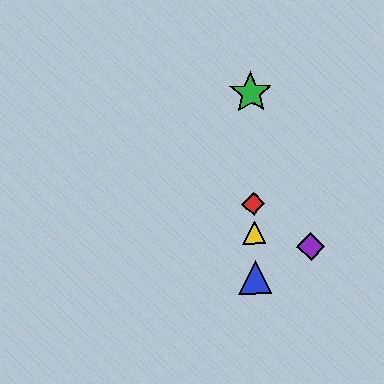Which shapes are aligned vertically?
The red diamond, the blue triangle, the green star, the yellow triangle are aligned vertically.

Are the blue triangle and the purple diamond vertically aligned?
No, the blue triangle is at x≈255 and the purple diamond is at x≈311.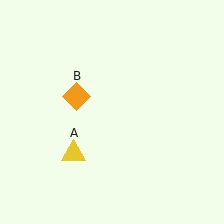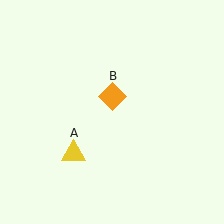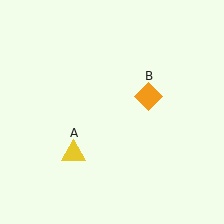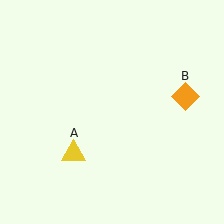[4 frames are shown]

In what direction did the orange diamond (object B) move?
The orange diamond (object B) moved right.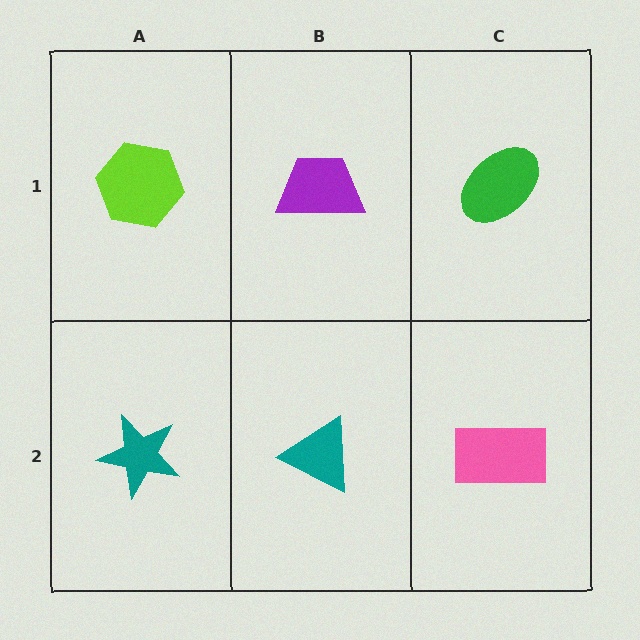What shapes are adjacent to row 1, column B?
A teal triangle (row 2, column B), a lime hexagon (row 1, column A), a green ellipse (row 1, column C).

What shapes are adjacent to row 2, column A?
A lime hexagon (row 1, column A), a teal triangle (row 2, column B).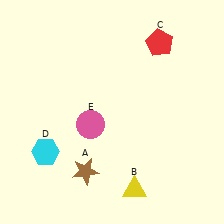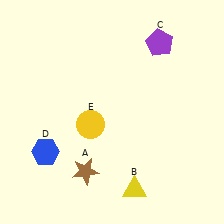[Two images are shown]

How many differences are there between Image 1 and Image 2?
There are 3 differences between the two images.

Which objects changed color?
C changed from red to purple. D changed from cyan to blue. E changed from pink to yellow.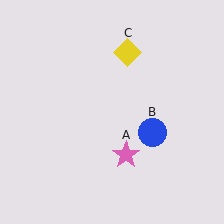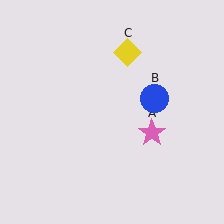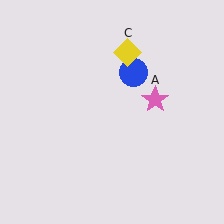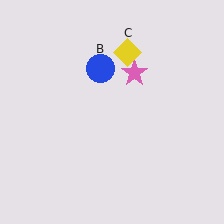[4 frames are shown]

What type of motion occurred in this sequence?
The pink star (object A), blue circle (object B) rotated counterclockwise around the center of the scene.